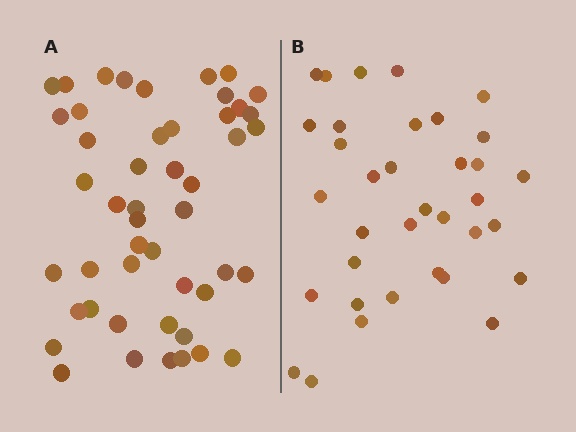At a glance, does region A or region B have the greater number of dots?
Region A (the left region) has more dots.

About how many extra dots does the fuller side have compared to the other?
Region A has approximately 15 more dots than region B.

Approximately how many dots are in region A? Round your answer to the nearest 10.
About 50 dots. (The exact count is 48, which rounds to 50.)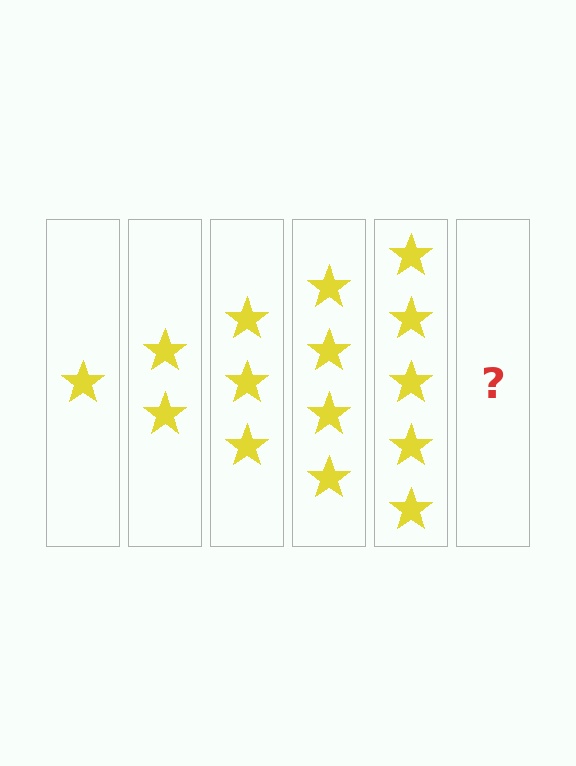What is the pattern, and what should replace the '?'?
The pattern is that each step adds one more star. The '?' should be 6 stars.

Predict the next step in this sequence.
The next step is 6 stars.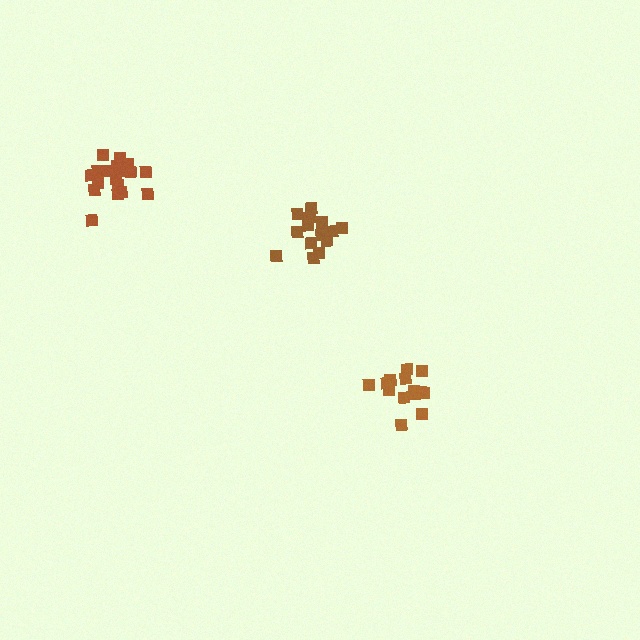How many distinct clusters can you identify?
There are 3 distinct clusters.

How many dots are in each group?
Group 1: 16 dots, Group 2: 15 dots, Group 3: 19 dots (50 total).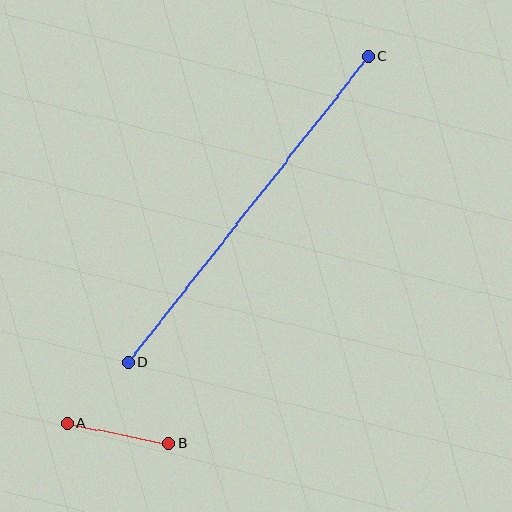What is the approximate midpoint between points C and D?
The midpoint is at approximately (248, 209) pixels.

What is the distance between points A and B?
The distance is approximately 104 pixels.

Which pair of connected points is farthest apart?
Points C and D are farthest apart.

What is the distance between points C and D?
The distance is approximately 389 pixels.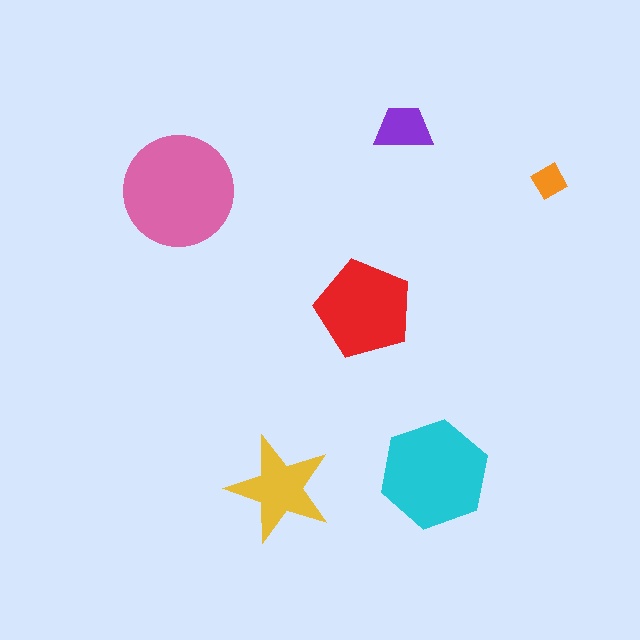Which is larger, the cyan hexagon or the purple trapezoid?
The cyan hexagon.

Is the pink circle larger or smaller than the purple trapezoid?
Larger.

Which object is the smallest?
The orange diamond.